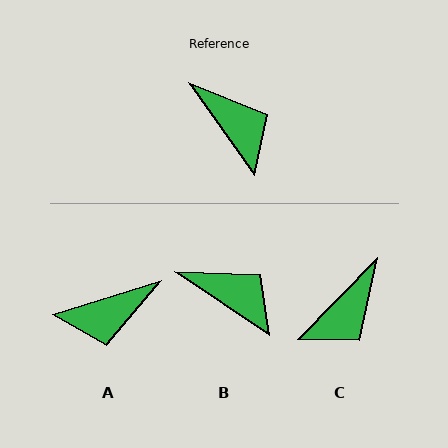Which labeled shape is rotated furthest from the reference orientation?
A, about 108 degrees away.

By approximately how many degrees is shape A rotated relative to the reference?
Approximately 108 degrees clockwise.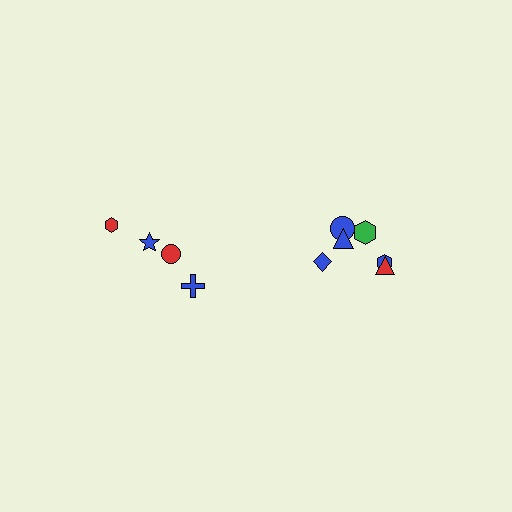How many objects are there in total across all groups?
There are 10 objects.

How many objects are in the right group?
There are 6 objects.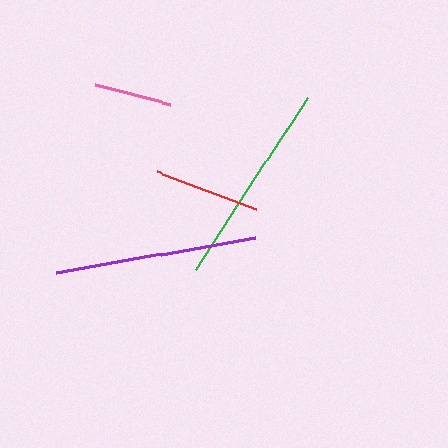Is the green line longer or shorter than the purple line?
The green line is longer than the purple line.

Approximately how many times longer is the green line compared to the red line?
The green line is approximately 1.9 times the length of the red line.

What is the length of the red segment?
The red segment is approximately 106 pixels long.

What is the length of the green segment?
The green segment is approximately 206 pixels long.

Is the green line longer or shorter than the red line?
The green line is longer than the red line.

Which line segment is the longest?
The green line is the longest at approximately 206 pixels.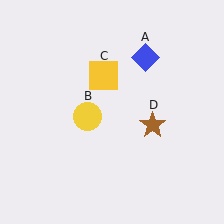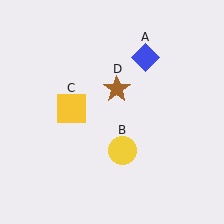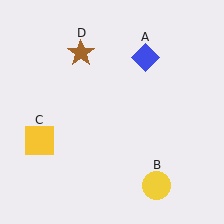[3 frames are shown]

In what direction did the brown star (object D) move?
The brown star (object D) moved up and to the left.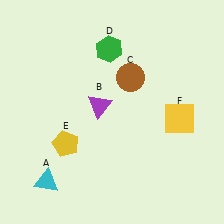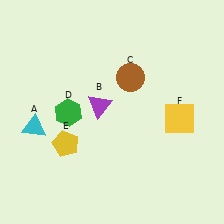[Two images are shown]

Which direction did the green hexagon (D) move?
The green hexagon (D) moved down.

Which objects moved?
The objects that moved are: the cyan triangle (A), the green hexagon (D).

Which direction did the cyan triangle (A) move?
The cyan triangle (A) moved up.